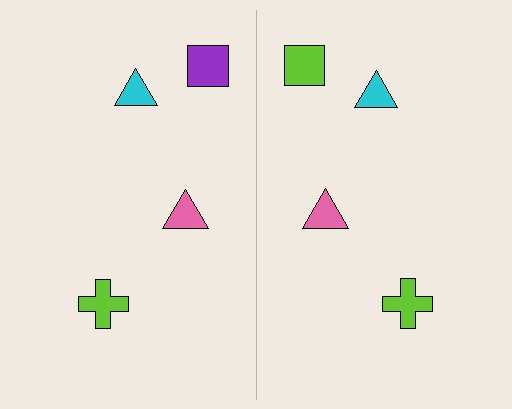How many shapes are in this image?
There are 8 shapes in this image.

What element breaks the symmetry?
The lime square on the right side breaks the symmetry — its mirror counterpart is purple.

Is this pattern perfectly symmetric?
No, the pattern is not perfectly symmetric. The lime square on the right side breaks the symmetry — its mirror counterpart is purple.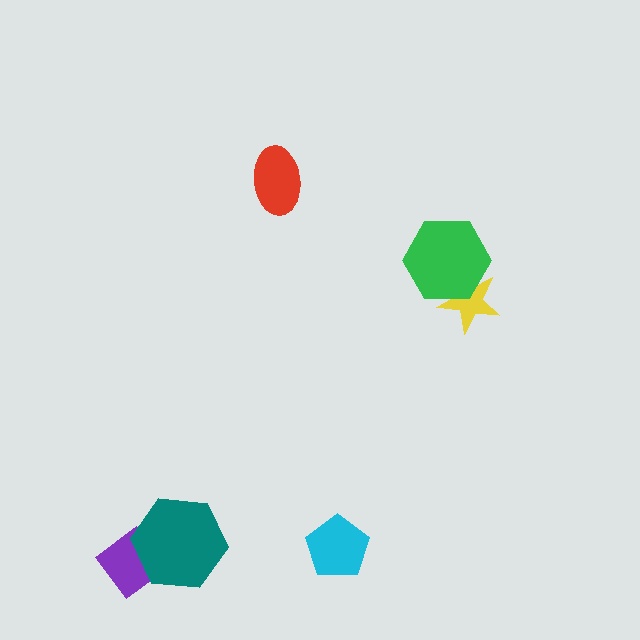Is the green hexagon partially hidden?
No, no other shape covers it.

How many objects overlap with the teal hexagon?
1 object overlaps with the teal hexagon.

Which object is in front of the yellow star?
The green hexagon is in front of the yellow star.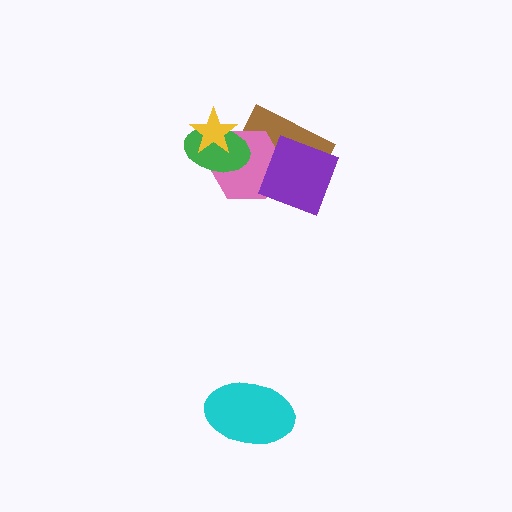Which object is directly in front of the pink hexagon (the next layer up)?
The green ellipse is directly in front of the pink hexagon.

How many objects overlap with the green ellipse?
3 objects overlap with the green ellipse.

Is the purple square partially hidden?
No, no other shape covers it.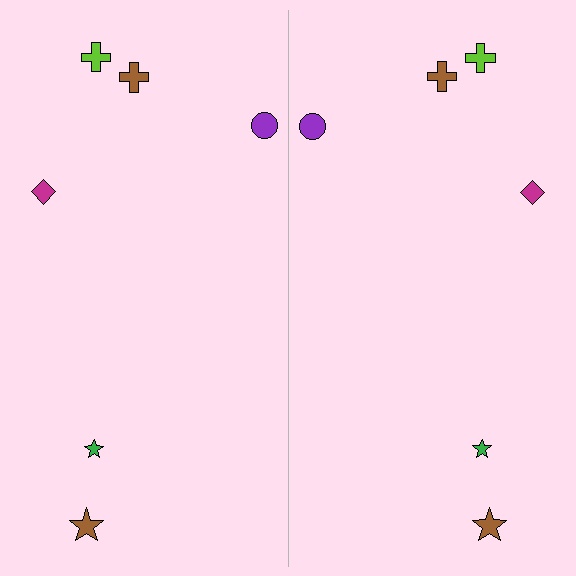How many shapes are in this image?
There are 12 shapes in this image.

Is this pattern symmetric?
Yes, this pattern has bilateral (reflection) symmetry.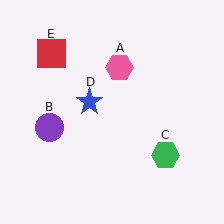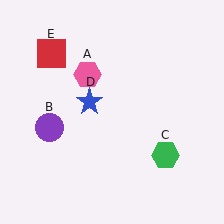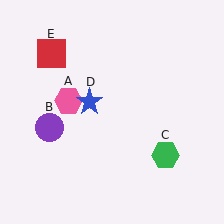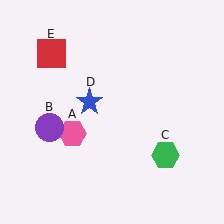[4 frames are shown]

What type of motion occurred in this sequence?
The pink hexagon (object A) rotated counterclockwise around the center of the scene.